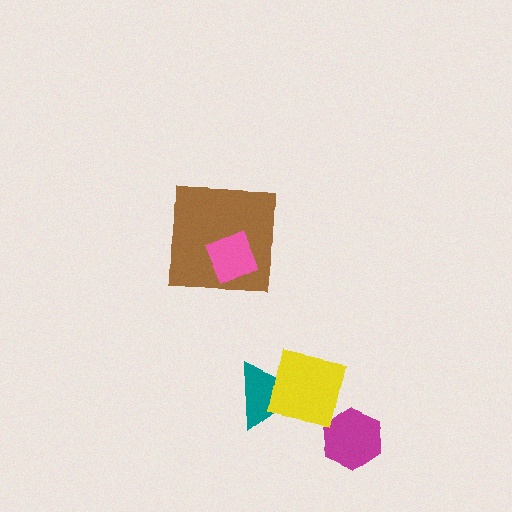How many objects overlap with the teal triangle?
1 object overlaps with the teal triangle.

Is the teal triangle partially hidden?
Yes, it is partially covered by another shape.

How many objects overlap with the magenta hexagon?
1 object overlaps with the magenta hexagon.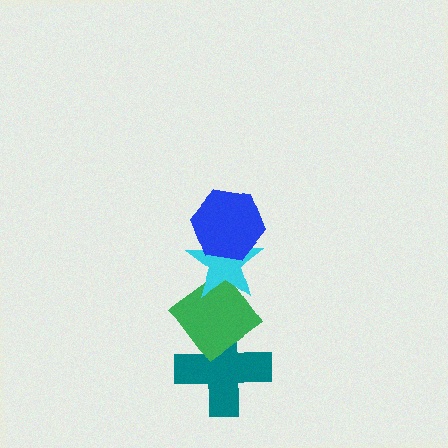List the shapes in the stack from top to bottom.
From top to bottom: the blue hexagon, the cyan star, the green diamond, the teal cross.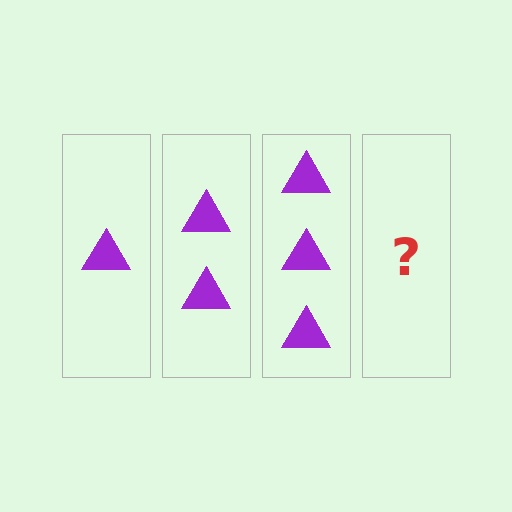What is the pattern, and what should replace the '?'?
The pattern is that each step adds one more triangle. The '?' should be 4 triangles.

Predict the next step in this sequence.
The next step is 4 triangles.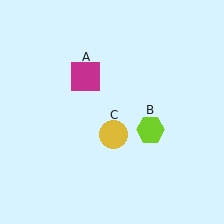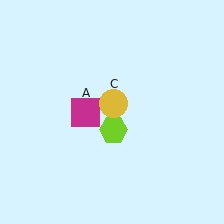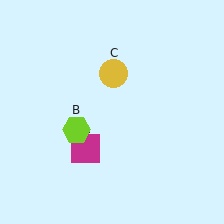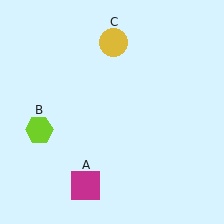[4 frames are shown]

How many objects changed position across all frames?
3 objects changed position: magenta square (object A), lime hexagon (object B), yellow circle (object C).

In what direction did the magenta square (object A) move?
The magenta square (object A) moved down.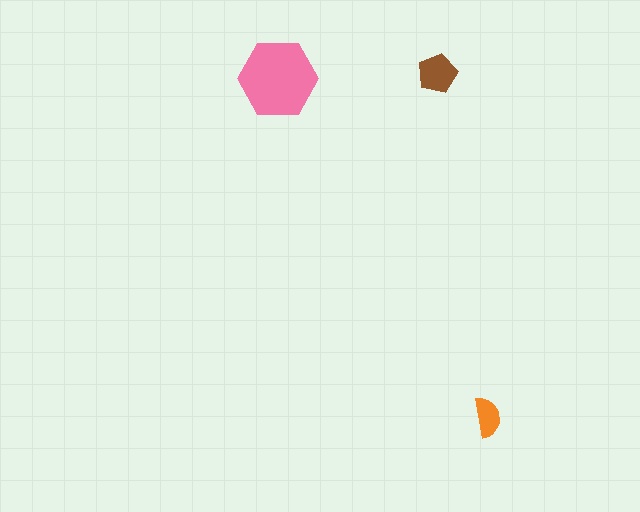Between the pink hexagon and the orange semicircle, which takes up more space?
The pink hexagon.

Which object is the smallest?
The orange semicircle.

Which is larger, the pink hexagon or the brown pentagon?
The pink hexagon.